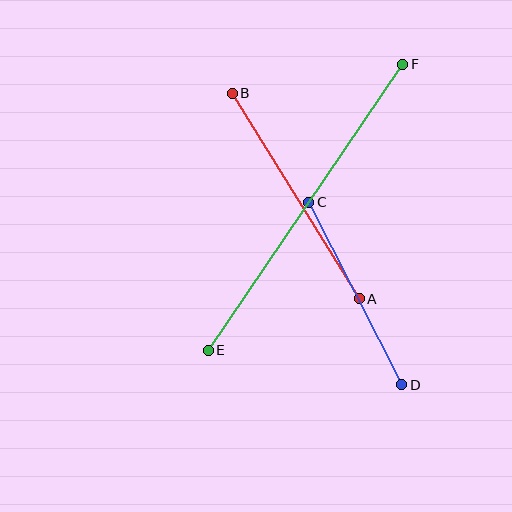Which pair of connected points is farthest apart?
Points E and F are farthest apart.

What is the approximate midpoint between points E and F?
The midpoint is at approximately (306, 207) pixels.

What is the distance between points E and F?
The distance is approximately 346 pixels.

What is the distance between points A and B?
The distance is approximately 241 pixels.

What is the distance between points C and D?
The distance is approximately 205 pixels.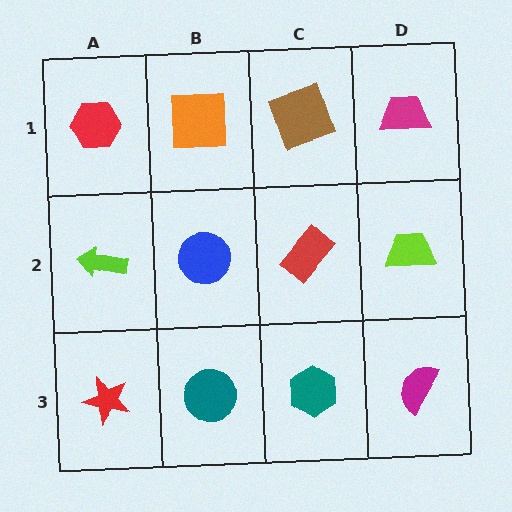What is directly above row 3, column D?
A lime trapezoid.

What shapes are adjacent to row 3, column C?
A red rectangle (row 2, column C), a teal circle (row 3, column B), a magenta semicircle (row 3, column D).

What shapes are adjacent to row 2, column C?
A brown square (row 1, column C), a teal hexagon (row 3, column C), a blue circle (row 2, column B), a lime trapezoid (row 2, column D).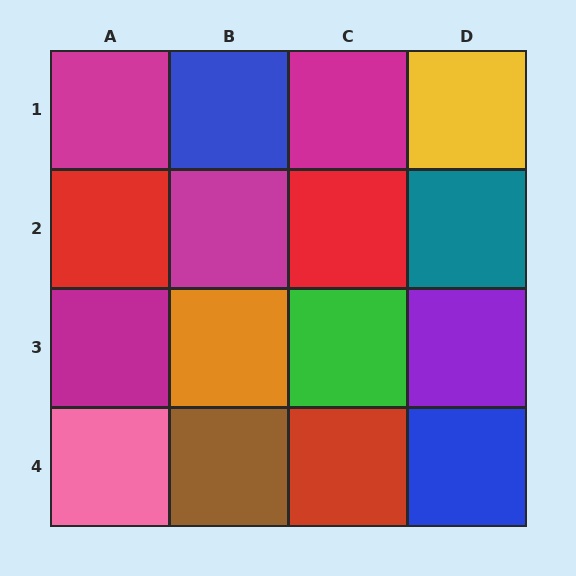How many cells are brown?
1 cell is brown.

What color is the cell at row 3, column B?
Orange.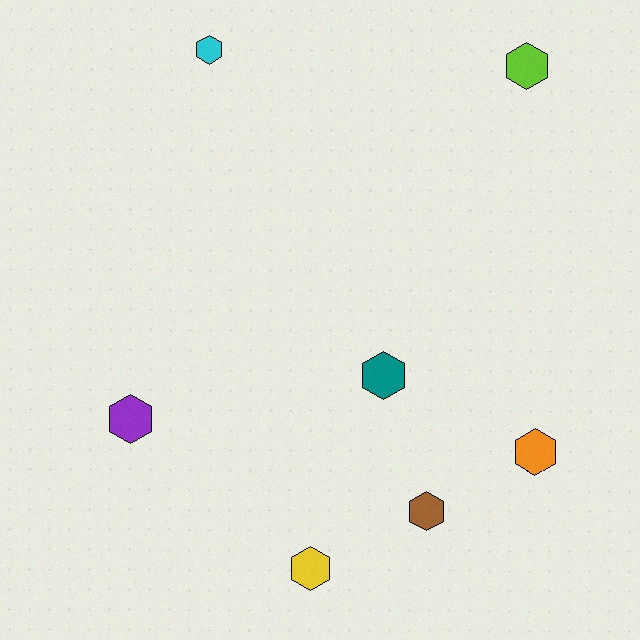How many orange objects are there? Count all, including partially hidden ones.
There is 1 orange object.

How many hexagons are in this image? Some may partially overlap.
There are 7 hexagons.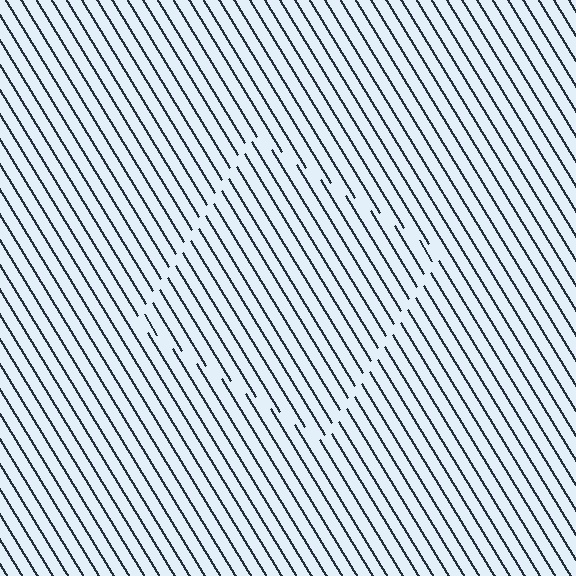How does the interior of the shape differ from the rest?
The interior of the shape contains the same grating, shifted by half a period — the contour is defined by the phase discontinuity where line-ends from the inner and outer gratings abut.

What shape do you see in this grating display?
An illusory square. The interior of the shape contains the same grating, shifted by half a period — the contour is defined by the phase discontinuity where line-ends from the inner and outer gratings abut.